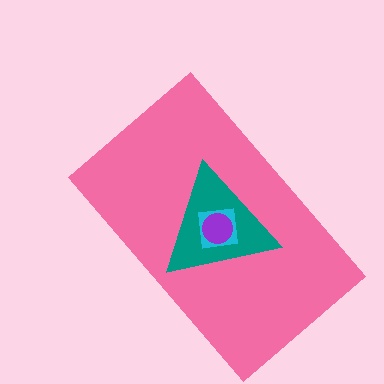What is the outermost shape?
The pink rectangle.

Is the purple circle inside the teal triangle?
Yes.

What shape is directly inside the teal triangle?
The cyan square.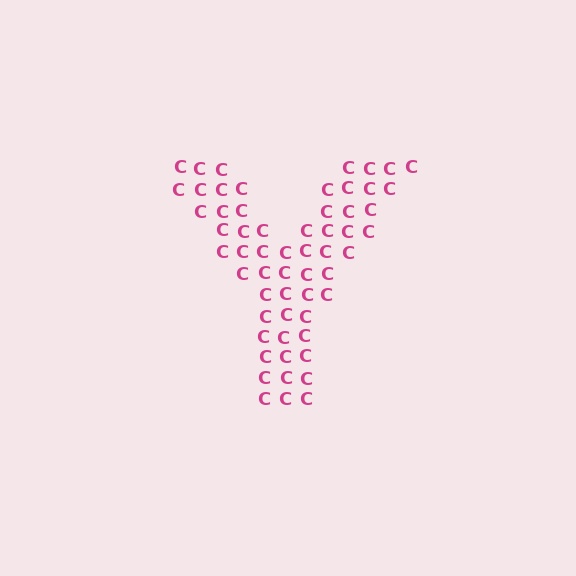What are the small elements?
The small elements are letter C's.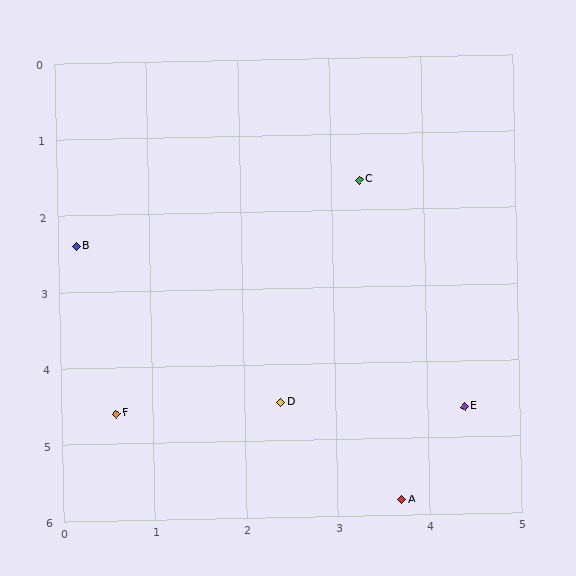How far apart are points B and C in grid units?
Points B and C are about 3.2 grid units apart.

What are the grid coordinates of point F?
Point F is at approximately (0.6, 4.6).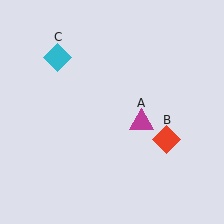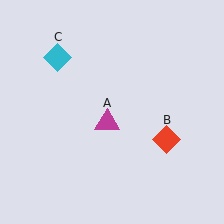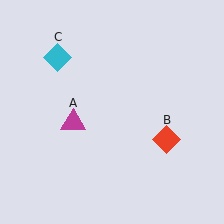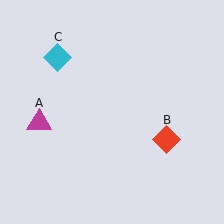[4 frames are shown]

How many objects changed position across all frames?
1 object changed position: magenta triangle (object A).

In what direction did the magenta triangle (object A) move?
The magenta triangle (object A) moved left.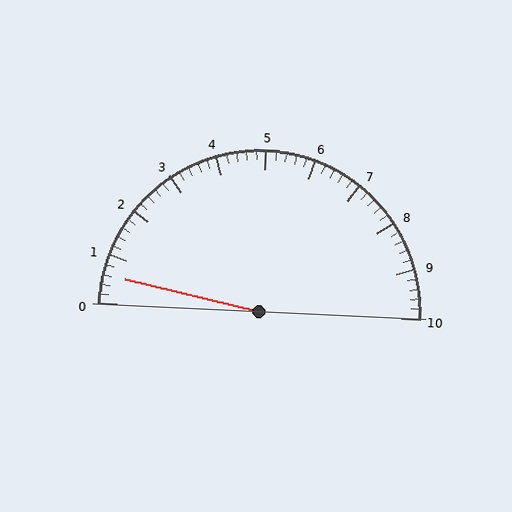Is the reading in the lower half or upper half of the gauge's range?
The reading is in the lower half of the range (0 to 10).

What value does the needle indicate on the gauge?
The needle indicates approximately 0.6.